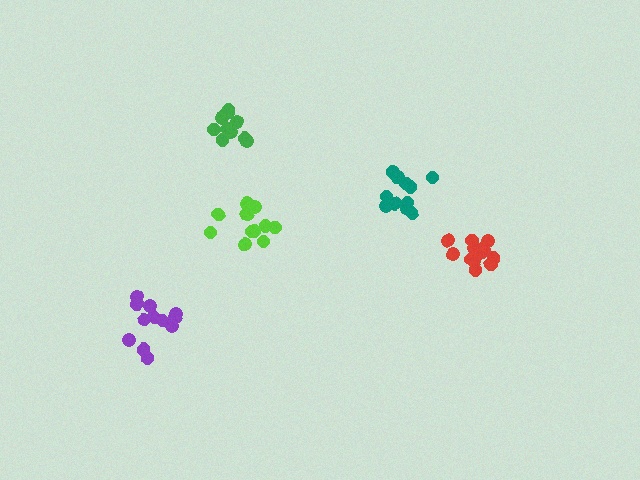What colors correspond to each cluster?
The clusters are colored: purple, red, teal, green, lime.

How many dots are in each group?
Group 1: 12 dots, Group 2: 15 dots, Group 3: 11 dots, Group 4: 10 dots, Group 5: 12 dots (60 total).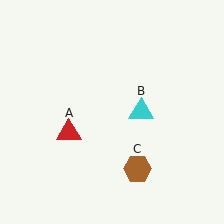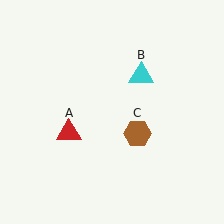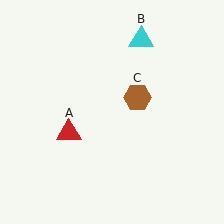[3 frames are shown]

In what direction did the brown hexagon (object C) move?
The brown hexagon (object C) moved up.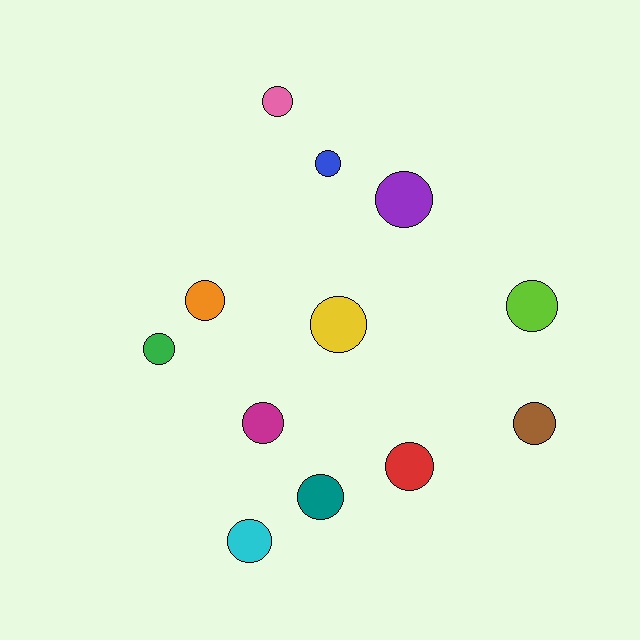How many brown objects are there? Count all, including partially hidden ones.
There is 1 brown object.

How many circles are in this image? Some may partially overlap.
There are 12 circles.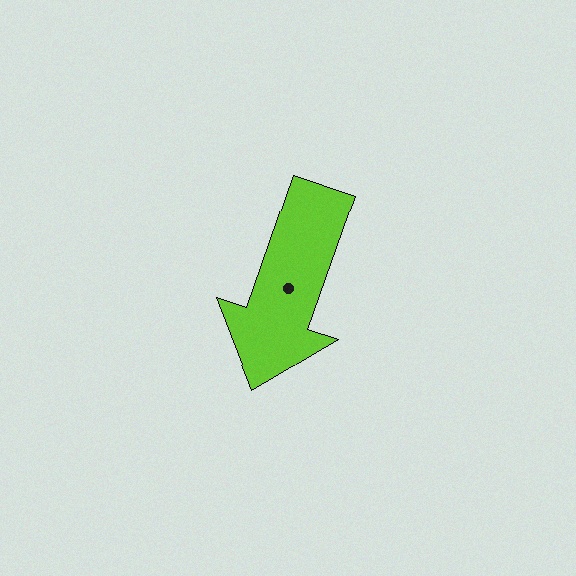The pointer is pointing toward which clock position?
Roughly 7 o'clock.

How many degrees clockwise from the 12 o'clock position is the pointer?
Approximately 199 degrees.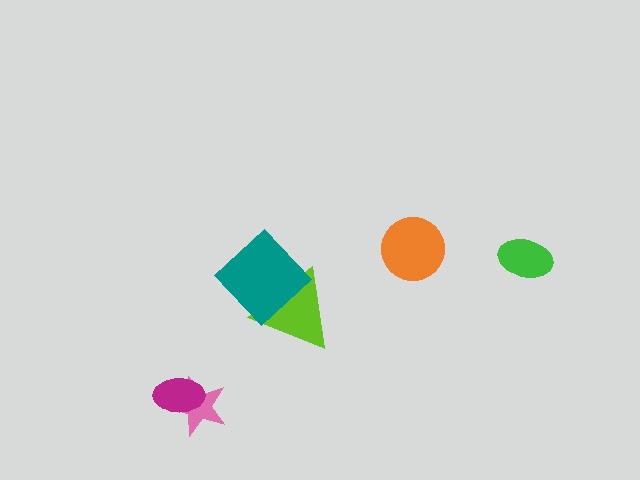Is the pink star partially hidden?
Yes, it is partially covered by another shape.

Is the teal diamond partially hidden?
No, no other shape covers it.